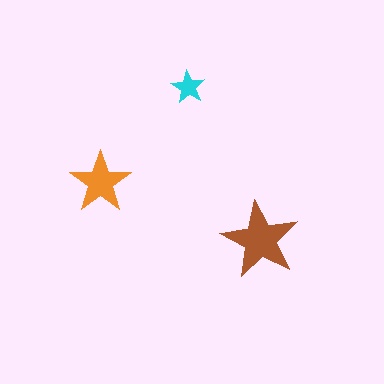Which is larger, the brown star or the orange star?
The brown one.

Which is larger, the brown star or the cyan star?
The brown one.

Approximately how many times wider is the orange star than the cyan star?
About 2 times wider.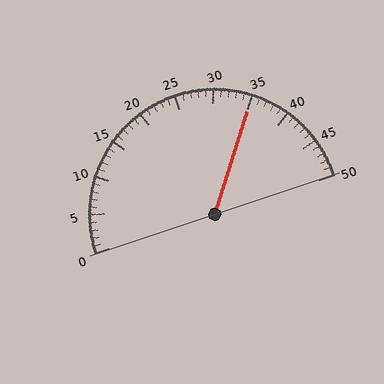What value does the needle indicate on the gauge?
The needle indicates approximately 35.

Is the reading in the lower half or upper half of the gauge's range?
The reading is in the upper half of the range (0 to 50).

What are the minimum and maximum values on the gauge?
The gauge ranges from 0 to 50.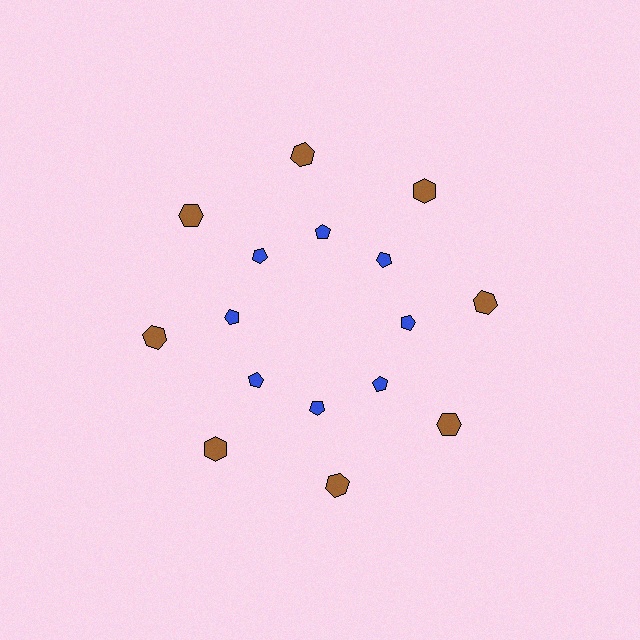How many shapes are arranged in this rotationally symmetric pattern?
There are 16 shapes, arranged in 8 groups of 2.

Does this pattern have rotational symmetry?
Yes, this pattern has 8-fold rotational symmetry. It looks the same after rotating 45 degrees around the center.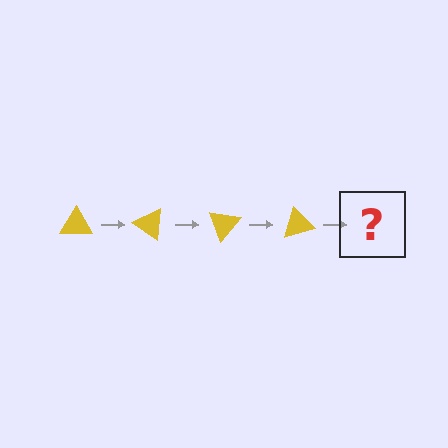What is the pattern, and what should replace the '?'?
The pattern is that the triangle rotates 35 degrees each step. The '?' should be a yellow triangle rotated 140 degrees.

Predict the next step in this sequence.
The next step is a yellow triangle rotated 140 degrees.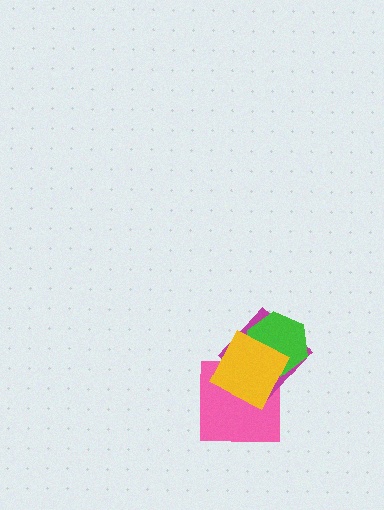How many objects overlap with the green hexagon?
2 objects overlap with the green hexagon.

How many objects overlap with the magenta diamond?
3 objects overlap with the magenta diamond.